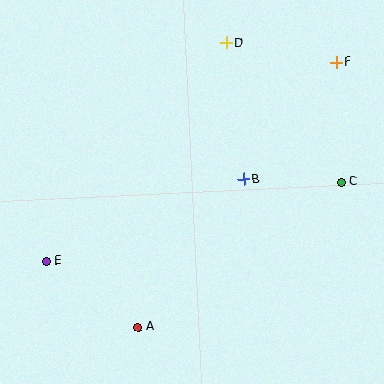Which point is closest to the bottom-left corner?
Point E is closest to the bottom-left corner.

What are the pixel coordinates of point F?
Point F is at (336, 62).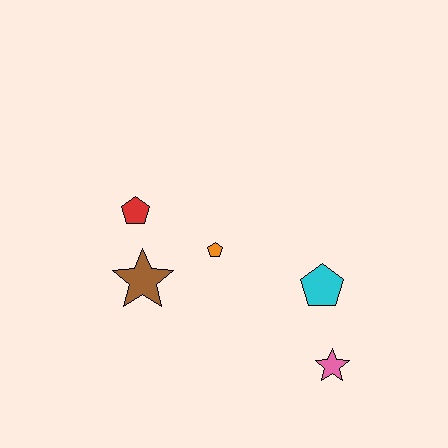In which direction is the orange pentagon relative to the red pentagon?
The orange pentagon is to the right of the red pentagon.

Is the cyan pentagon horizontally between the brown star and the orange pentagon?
No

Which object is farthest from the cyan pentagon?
The red pentagon is farthest from the cyan pentagon.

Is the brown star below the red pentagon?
Yes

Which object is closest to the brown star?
The red pentagon is closest to the brown star.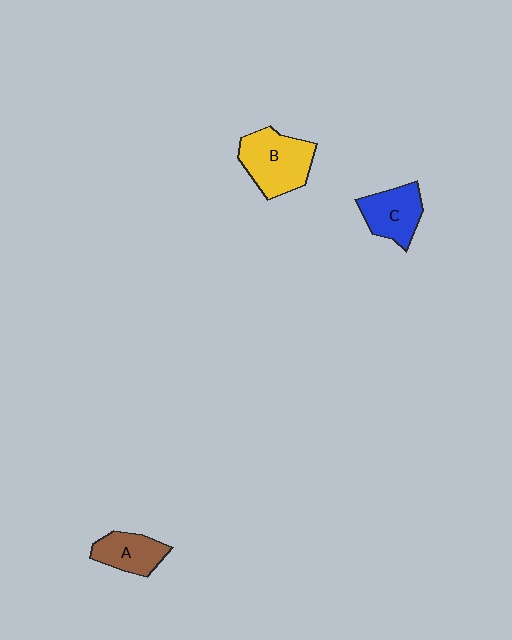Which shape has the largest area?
Shape B (yellow).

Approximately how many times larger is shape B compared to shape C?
Approximately 1.3 times.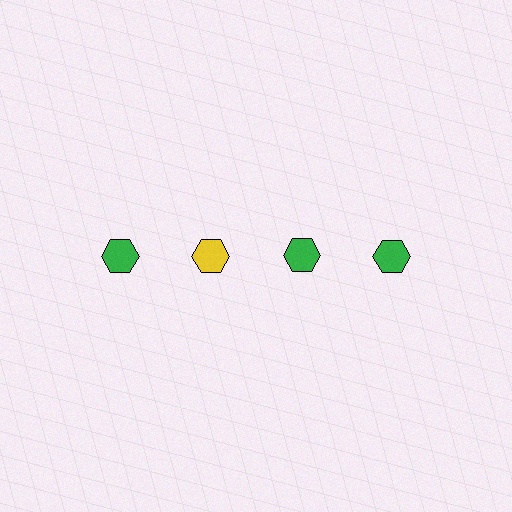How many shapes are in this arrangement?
There are 4 shapes arranged in a grid pattern.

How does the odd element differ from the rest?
It has a different color: yellow instead of green.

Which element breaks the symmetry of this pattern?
The yellow hexagon in the top row, second from left column breaks the symmetry. All other shapes are green hexagons.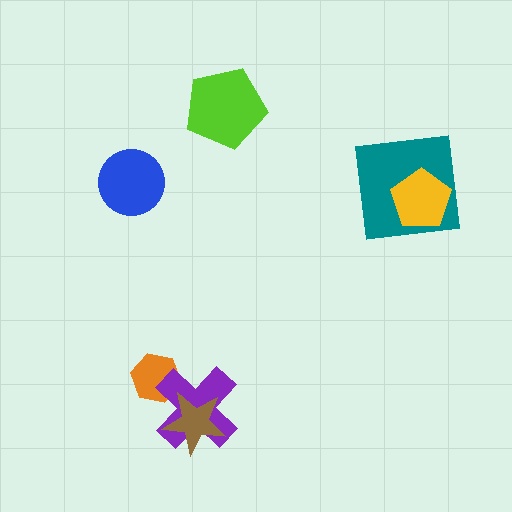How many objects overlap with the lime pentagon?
0 objects overlap with the lime pentagon.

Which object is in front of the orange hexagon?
The purple cross is in front of the orange hexagon.